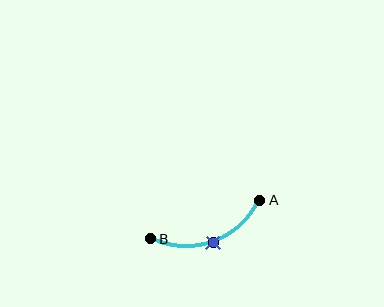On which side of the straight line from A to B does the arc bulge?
The arc bulges below the straight line connecting A and B.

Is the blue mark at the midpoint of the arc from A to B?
Yes. The blue mark lies on the arc at equal arc-length from both A and B — it is the arc midpoint.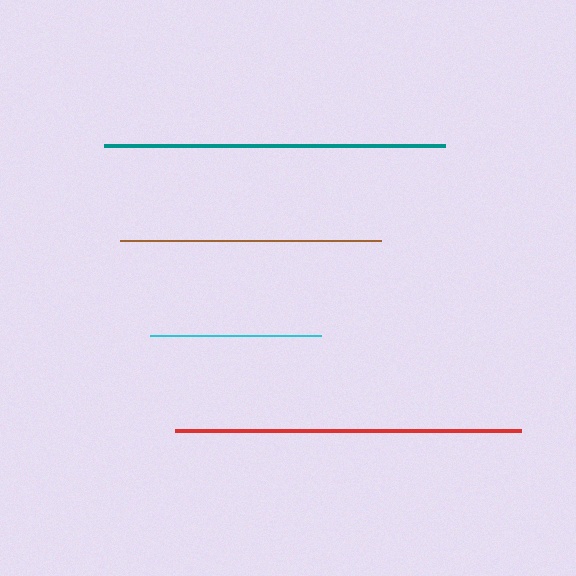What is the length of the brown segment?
The brown segment is approximately 261 pixels long.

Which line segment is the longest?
The red line is the longest at approximately 346 pixels.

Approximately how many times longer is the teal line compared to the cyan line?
The teal line is approximately 2.0 times the length of the cyan line.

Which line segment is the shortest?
The cyan line is the shortest at approximately 171 pixels.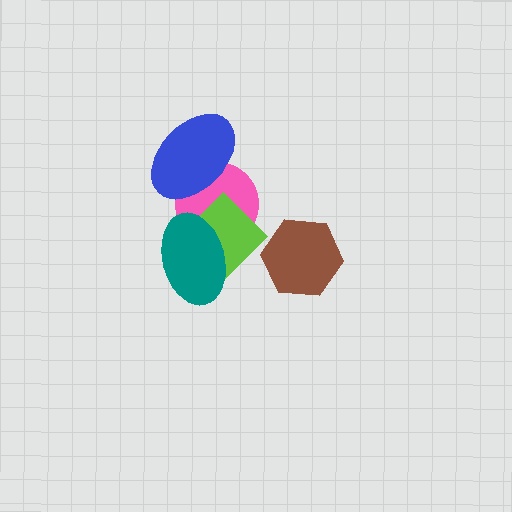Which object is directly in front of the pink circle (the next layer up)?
The lime diamond is directly in front of the pink circle.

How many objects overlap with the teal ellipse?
2 objects overlap with the teal ellipse.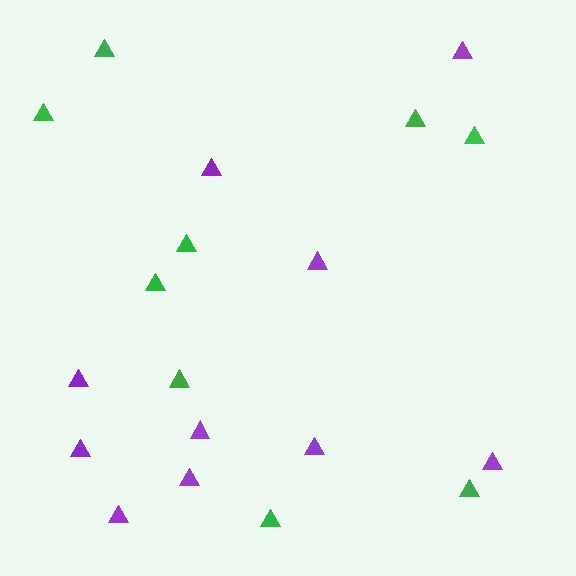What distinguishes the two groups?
There are 2 groups: one group of purple triangles (10) and one group of green triangles (9).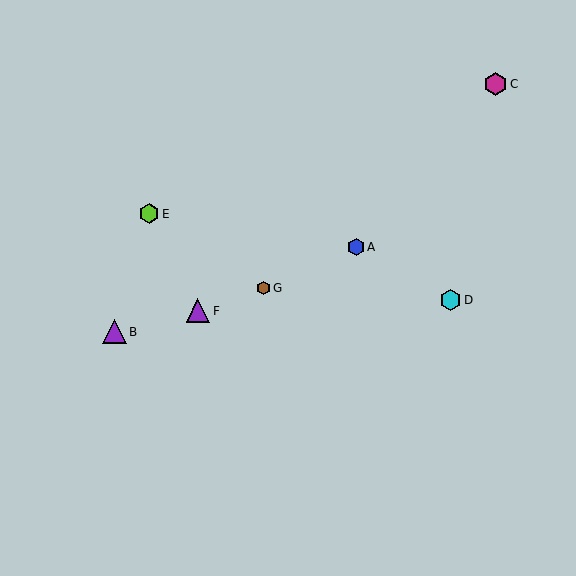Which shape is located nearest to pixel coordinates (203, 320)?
The purple triangle (labeled F) at (198, 311) is nearest to that location.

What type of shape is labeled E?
Shape E is a lime hexagon.